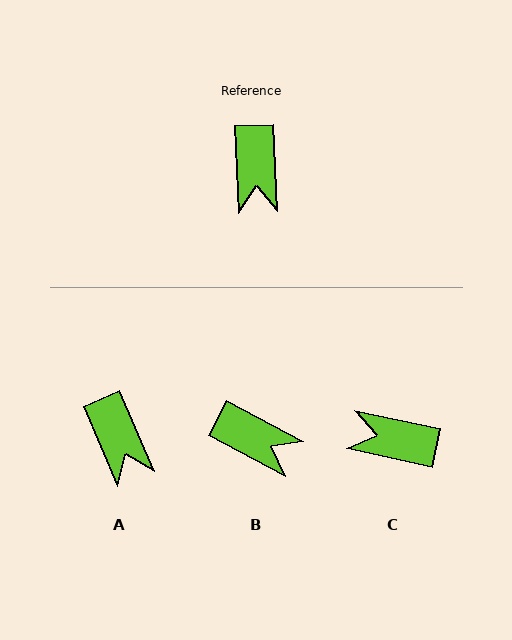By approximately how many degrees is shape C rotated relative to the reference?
Approximately 104 degrees clockwise.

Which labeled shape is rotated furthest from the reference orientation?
C, about 104 degrees away.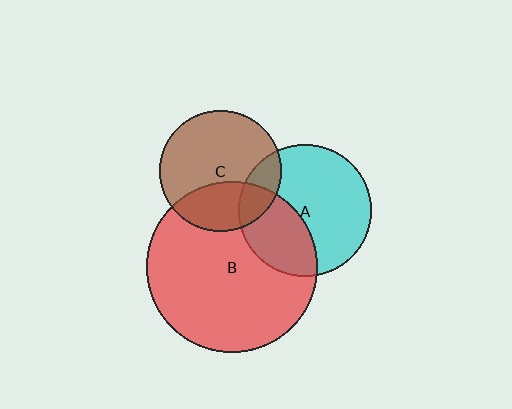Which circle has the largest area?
Circle B (red).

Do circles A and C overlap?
Yes.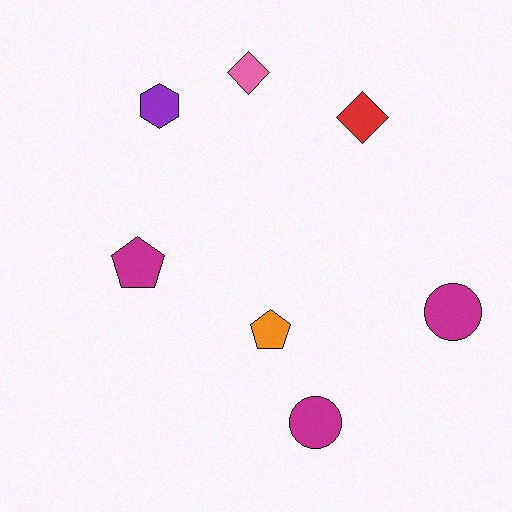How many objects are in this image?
There are 7 objects.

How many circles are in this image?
There are 2 circles.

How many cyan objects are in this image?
There are no cyan objects.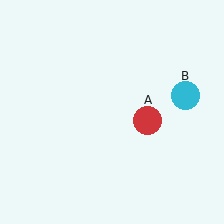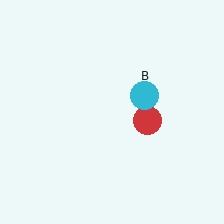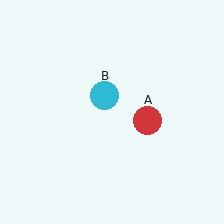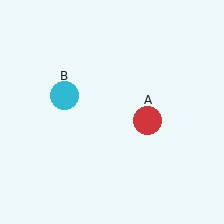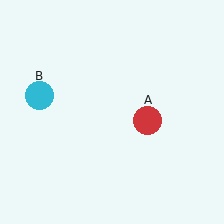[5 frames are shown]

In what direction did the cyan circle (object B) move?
The cyan circle (object B) moved left.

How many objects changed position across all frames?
1 object changed position: cyan circle (object B).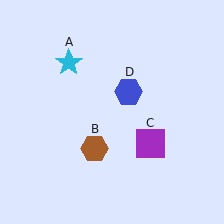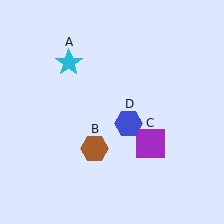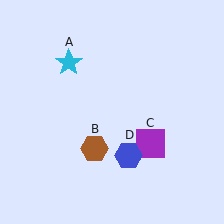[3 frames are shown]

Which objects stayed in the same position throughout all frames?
Cyan star (object A) and brown hexagon (object B) and purple square (object C) remained stationary.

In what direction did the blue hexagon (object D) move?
The blue hexagon (object D) moved down.